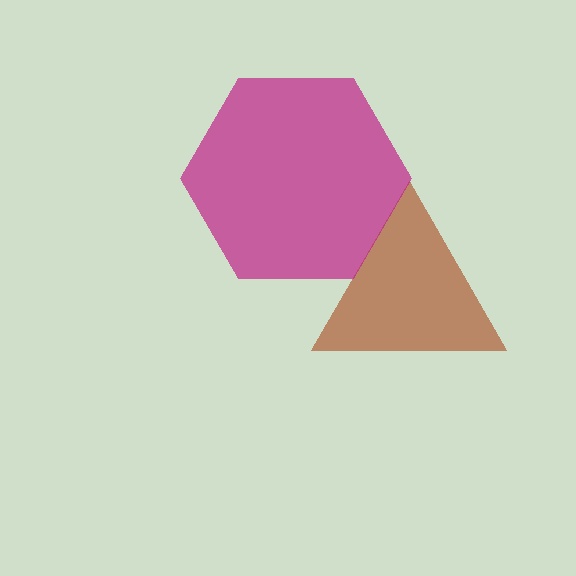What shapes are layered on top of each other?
The layered shapes are: a brown triangle, a magenta hexagon.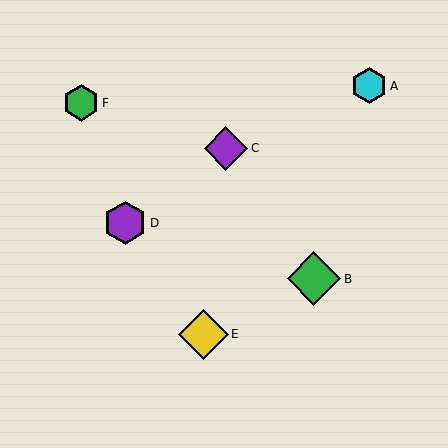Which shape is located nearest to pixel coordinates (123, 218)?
The purple hexagon (labeled D) at (125, 223) is nearest to that location.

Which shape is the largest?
The green diamond (labeled B) is the largest.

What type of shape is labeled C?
Shape C is a purple diamond.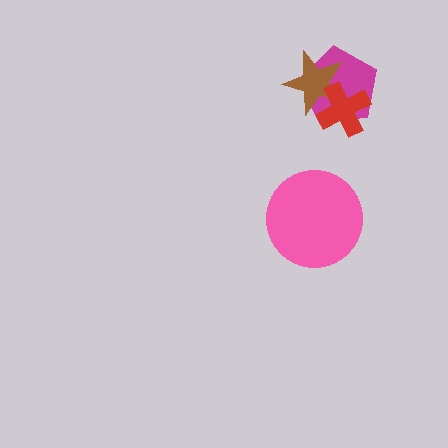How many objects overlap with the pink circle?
0 objects overlap with the pink circle.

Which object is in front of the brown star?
The red cross is in front of the brown star.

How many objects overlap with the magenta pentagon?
2 objects overlap with the magenta pentagon.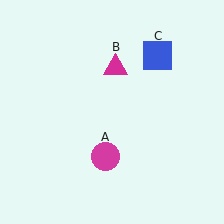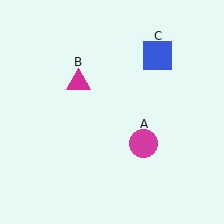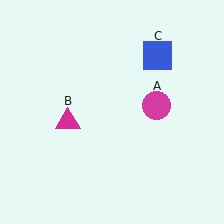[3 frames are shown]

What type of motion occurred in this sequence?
The magenta circle (object A), magenta triangle (object B) rotated counterclockwise around the center of the scene.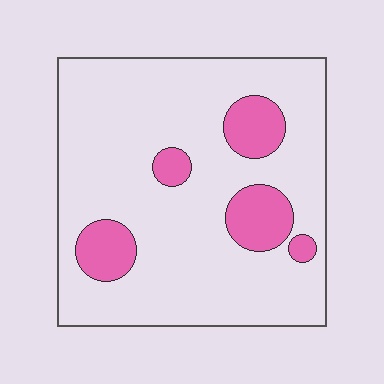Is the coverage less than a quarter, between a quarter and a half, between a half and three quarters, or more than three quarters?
Less than a quarter.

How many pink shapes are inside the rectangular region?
5.